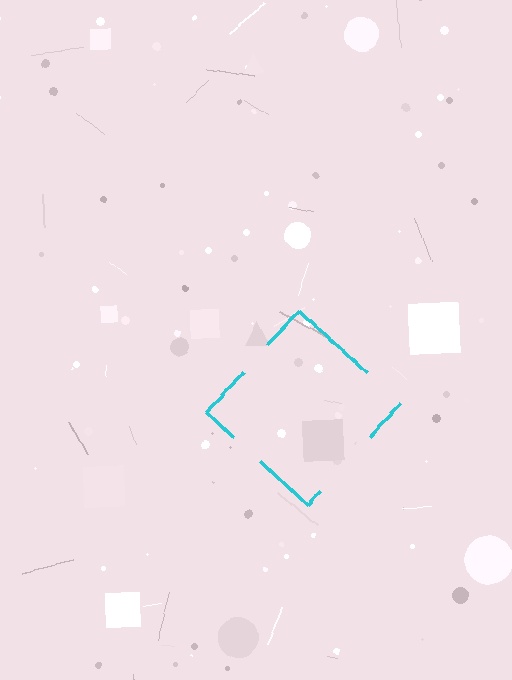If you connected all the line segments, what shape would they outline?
They would outline a diamond.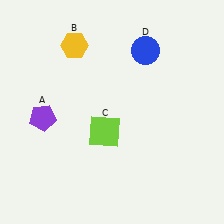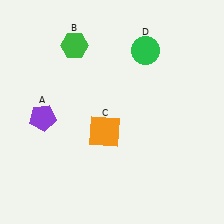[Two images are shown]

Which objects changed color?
B changed from yellow to green. C changed from lime to orange. D changed from blue to green.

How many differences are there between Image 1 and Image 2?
There are 3 differences between the two images.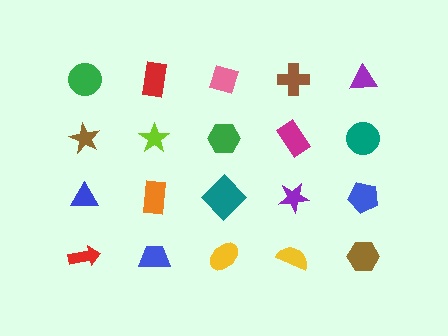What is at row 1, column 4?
A brown cross.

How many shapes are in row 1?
5 shapes.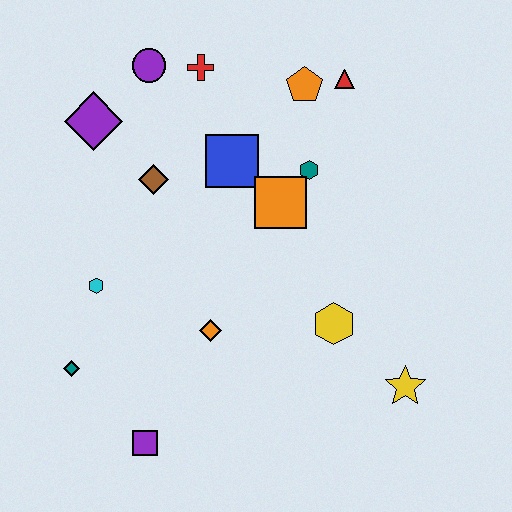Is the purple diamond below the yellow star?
No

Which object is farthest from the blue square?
The purple square is farthest from the blue square.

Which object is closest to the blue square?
The orange square is closest to the blue square.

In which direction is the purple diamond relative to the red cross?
The purple diamond is to the left of the red cross.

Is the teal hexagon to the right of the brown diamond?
Yes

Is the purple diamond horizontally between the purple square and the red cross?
No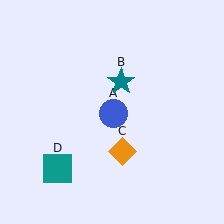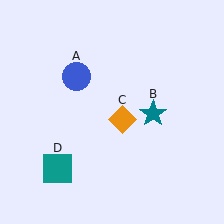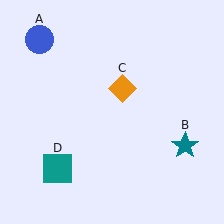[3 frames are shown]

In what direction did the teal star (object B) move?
The teal star (object B) moved down and to the right.